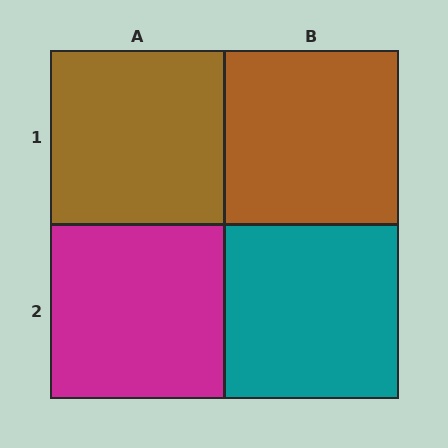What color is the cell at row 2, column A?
Magenta.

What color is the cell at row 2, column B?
Teal.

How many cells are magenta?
1 cell is magenta.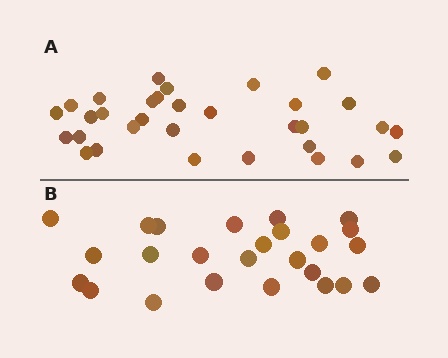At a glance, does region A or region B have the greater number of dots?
Region A (the top region) has more dots.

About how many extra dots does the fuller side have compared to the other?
Region A has roughly 8 or so more dots than region B.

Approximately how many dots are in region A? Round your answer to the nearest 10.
About 30 dots. (The exact count is 32, which rounds to 30.)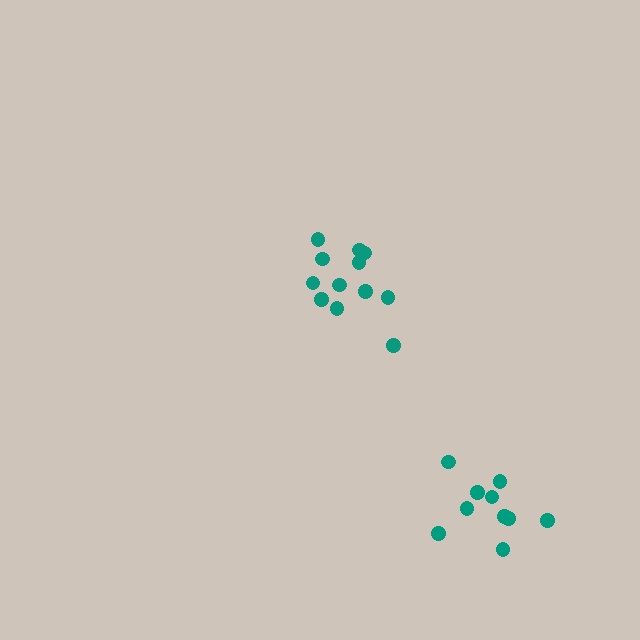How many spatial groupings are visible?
There are 2 spatial groupings.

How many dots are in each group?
Group 1: 10 dots, Group 2: 12 dots (22 total).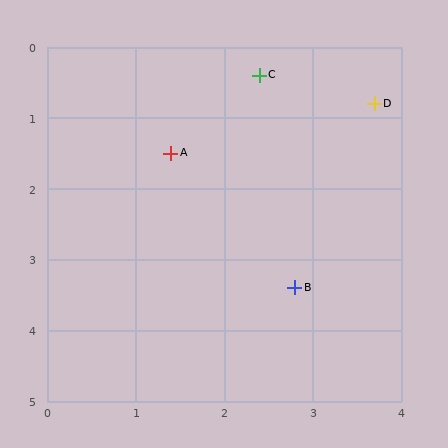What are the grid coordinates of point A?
Point A is at approximately (1.4, 1.5).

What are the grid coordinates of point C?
Point C is at approximately (2.4, 0.4).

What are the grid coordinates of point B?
Point B is at approximately (2.8, 3.4).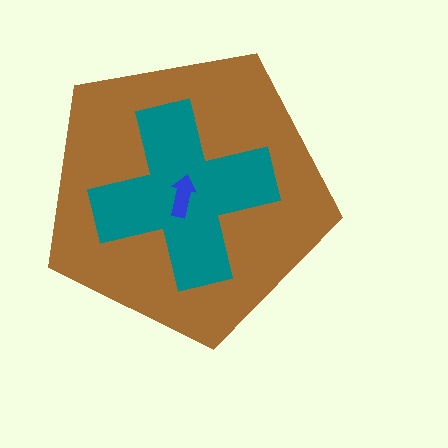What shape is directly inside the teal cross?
The blue arrow.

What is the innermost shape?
The blue arrow.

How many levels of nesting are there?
3.